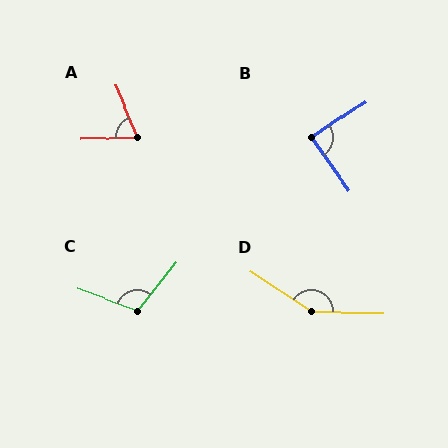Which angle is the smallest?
A, at approximately 70 degrees.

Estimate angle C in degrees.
Approximately 108 degrees.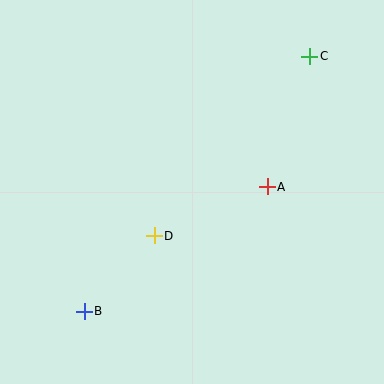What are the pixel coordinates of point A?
Point A is at (267, 187).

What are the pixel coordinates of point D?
Point D is at (154, 236).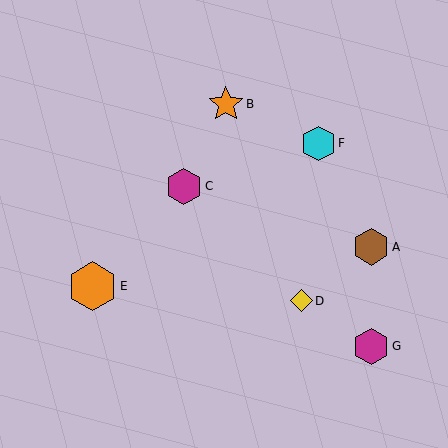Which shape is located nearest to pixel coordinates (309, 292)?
The yellow diamond (labeled D) at (301, 301) is nearest to that location.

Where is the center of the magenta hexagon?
The center of the magenta hexagon is at (371, 346).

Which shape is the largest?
The orange hexagon (labeled E) is the largest.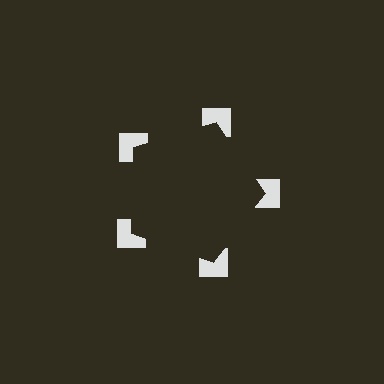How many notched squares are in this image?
There are 5 — one at each vertex of the illusory pentagon.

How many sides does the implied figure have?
5 sides.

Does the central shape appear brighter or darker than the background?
It typically appears slightly darker than the background, even though no actual brightness change is drawn.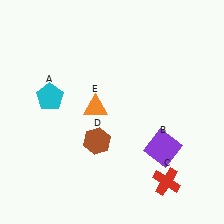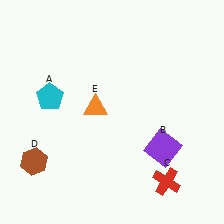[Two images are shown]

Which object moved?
The brown hexagon (D) moved left.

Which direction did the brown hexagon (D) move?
The brown hexagon (D) moved left.